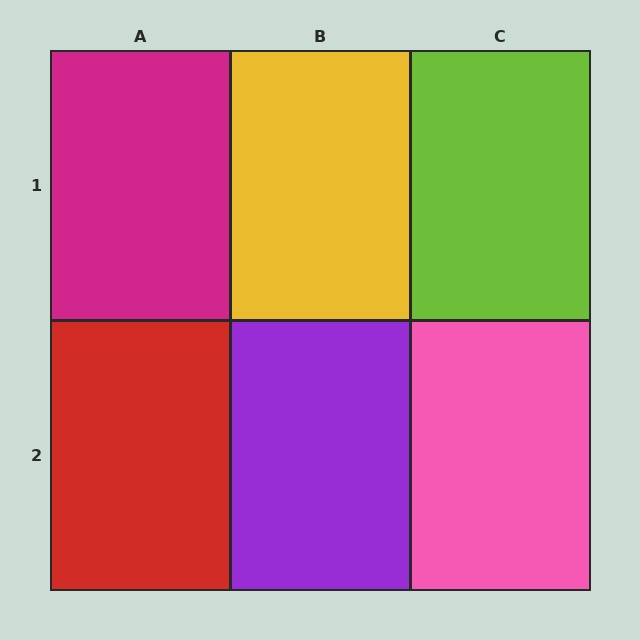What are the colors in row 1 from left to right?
Magenta, yellow, lime.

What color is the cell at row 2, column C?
Pink.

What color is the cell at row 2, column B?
Purple.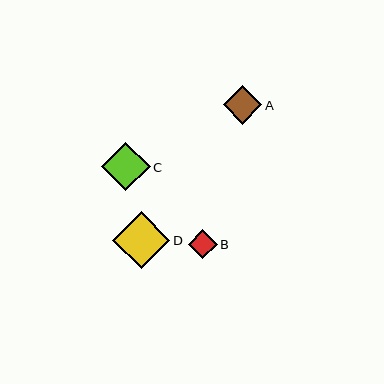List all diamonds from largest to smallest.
From largest to smallest: D, C, A, B.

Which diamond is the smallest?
Diamond B is the smallest with a size of approximately 29 pixels.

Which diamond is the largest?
Diamond D is the largest with a size of approximately 57 pixels.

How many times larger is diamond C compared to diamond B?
Diamond C is approximately 1.7 times the size of diamond B.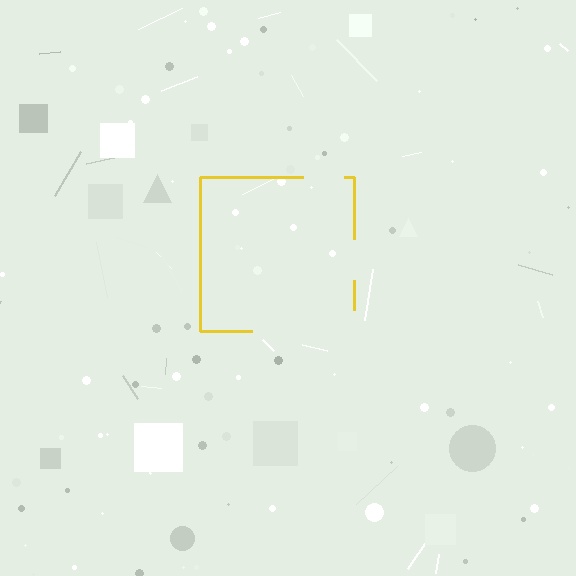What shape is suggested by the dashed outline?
The dashed outline suggests a square.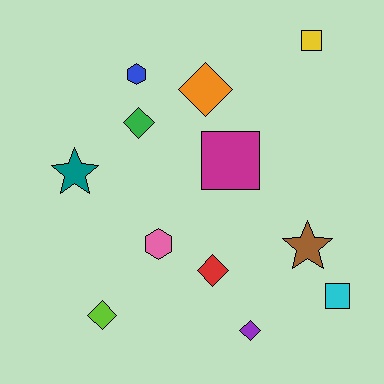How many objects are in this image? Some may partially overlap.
There are 12 objects.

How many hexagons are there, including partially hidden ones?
There are 2 hexagons.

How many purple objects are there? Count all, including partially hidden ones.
There is 1 purple object.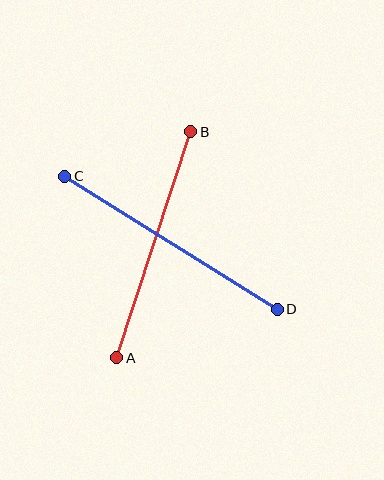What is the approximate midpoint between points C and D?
The midpoint is at approximately (171, 243) pixels.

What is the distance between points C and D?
The distance is approximately 251 pixels.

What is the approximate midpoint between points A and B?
The midpoint is at approximately (154, 245) pixels.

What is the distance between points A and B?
The distance is approximately 238 pixels.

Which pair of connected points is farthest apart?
Points C and D are farthest apart.